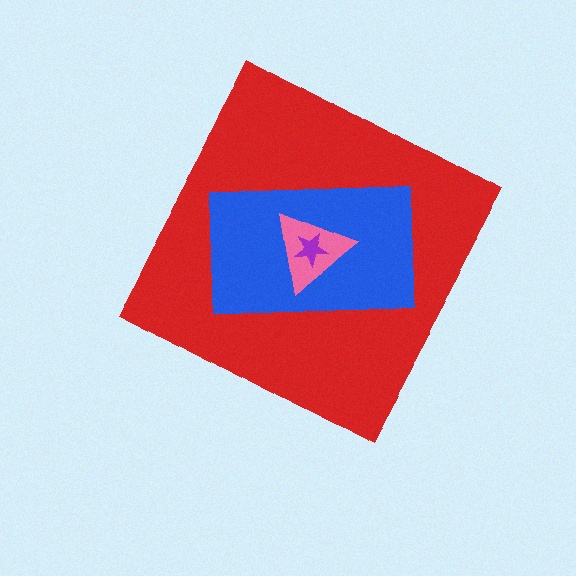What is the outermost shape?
The red diamond.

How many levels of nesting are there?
4.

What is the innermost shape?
The purple star.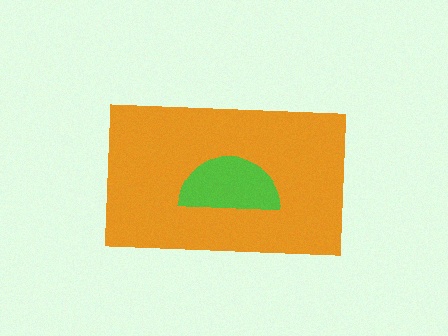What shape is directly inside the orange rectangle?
The lime semicircle.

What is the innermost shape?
The lime semicircle.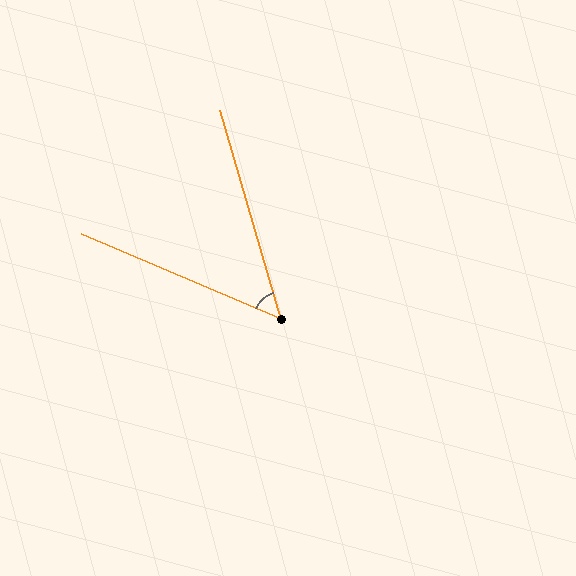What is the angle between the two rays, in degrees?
Approximately 51 degrees.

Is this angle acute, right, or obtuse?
It is acute.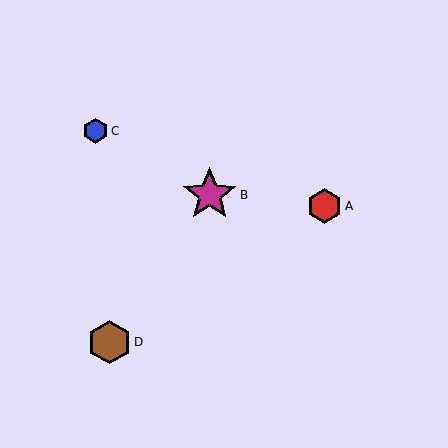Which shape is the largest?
The magenta star (labeled B) is the largest.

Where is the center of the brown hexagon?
The center of the brown hexagon is at (110, 342).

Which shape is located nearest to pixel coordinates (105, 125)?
The blue hexagon (labeled C) at (96, 131) is nearest to that location.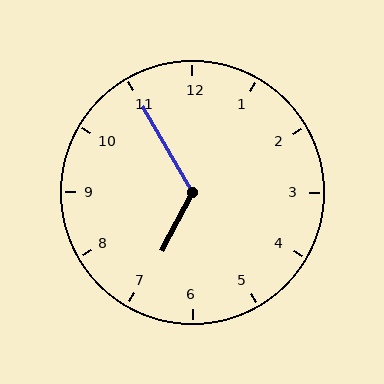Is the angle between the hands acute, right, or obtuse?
It is obtuse.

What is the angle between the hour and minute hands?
Approximately 122 degrees.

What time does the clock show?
6:55.